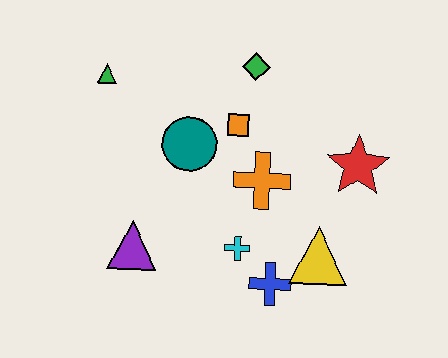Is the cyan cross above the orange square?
No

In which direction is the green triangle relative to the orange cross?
The green triangle is to the left of the orange cross.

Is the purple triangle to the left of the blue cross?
Yes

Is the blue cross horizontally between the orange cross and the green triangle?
No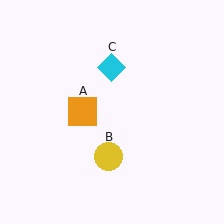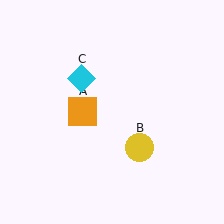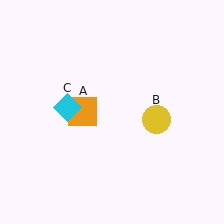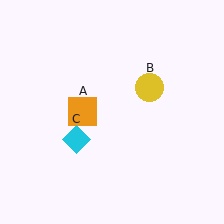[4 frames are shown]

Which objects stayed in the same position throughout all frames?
Orange square (object A) remained stationary.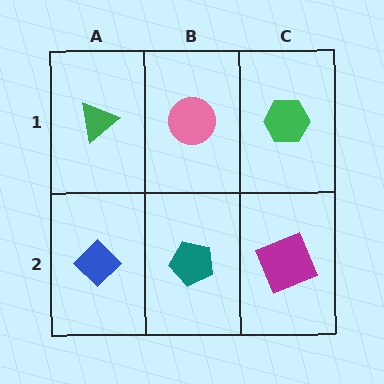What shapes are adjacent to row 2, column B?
A pink circle (row 1, column B), a blue diamond (row 2, column A), a magenta square (row 2, column C).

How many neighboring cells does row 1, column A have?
2.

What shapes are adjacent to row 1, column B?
A teal pentagon (row 2, column B), a green triangle (row 1, column A), a green hexagon (row 1, column C).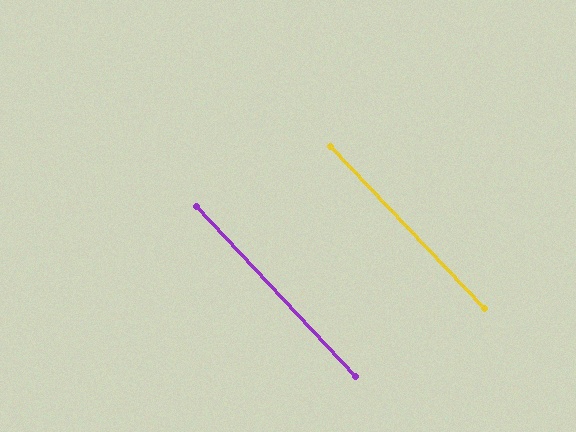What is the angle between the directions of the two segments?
Approximately 0 degrees.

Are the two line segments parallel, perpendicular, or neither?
Parallel — their directions differ by only 0.4°.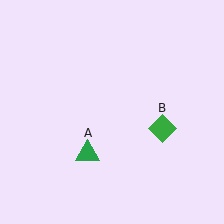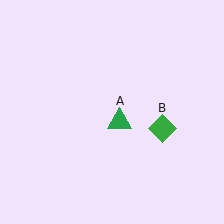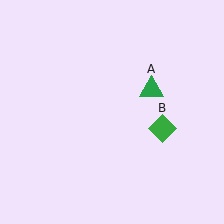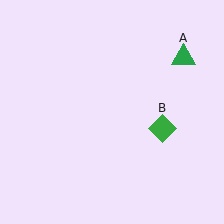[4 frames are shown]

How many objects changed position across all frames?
1 object changed position: green triangle (object A).